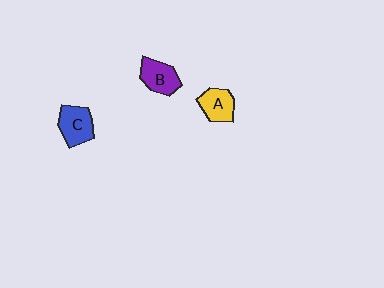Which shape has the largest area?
Shape C (blue).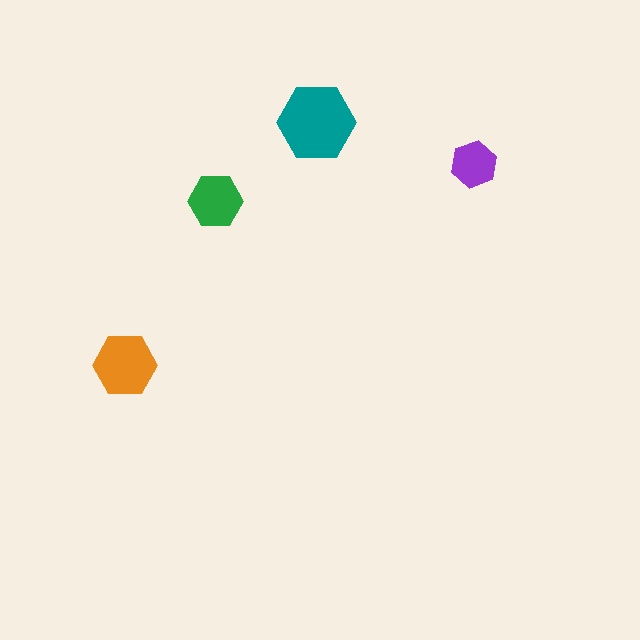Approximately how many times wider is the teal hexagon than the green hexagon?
About 1.5 times wider.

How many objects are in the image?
There are 4 objects in the image.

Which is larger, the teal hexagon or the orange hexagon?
The teal one.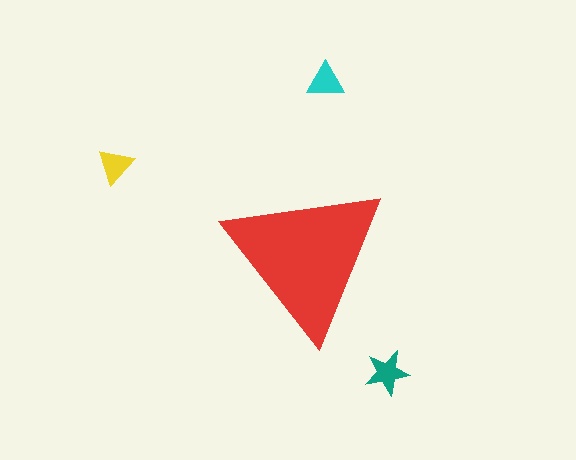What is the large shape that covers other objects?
A red triangle.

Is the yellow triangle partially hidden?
No, the yellow triangle is fully visible.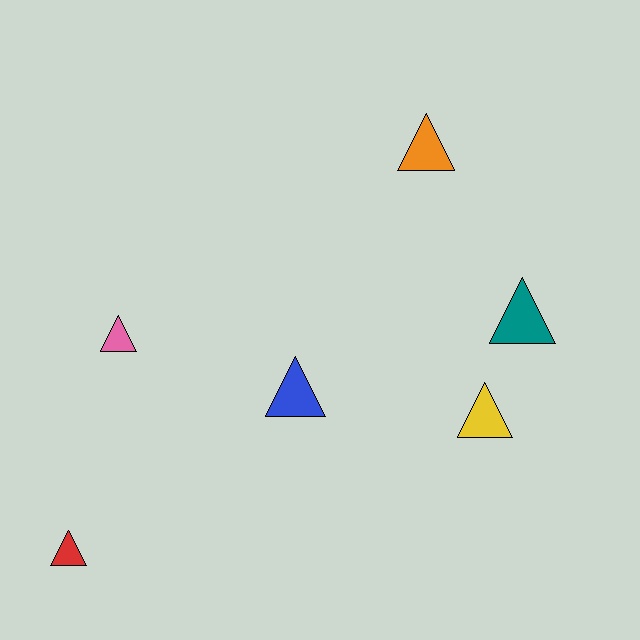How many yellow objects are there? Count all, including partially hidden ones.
There is 1 yellow object.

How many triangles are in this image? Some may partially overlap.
There are 6 triangles.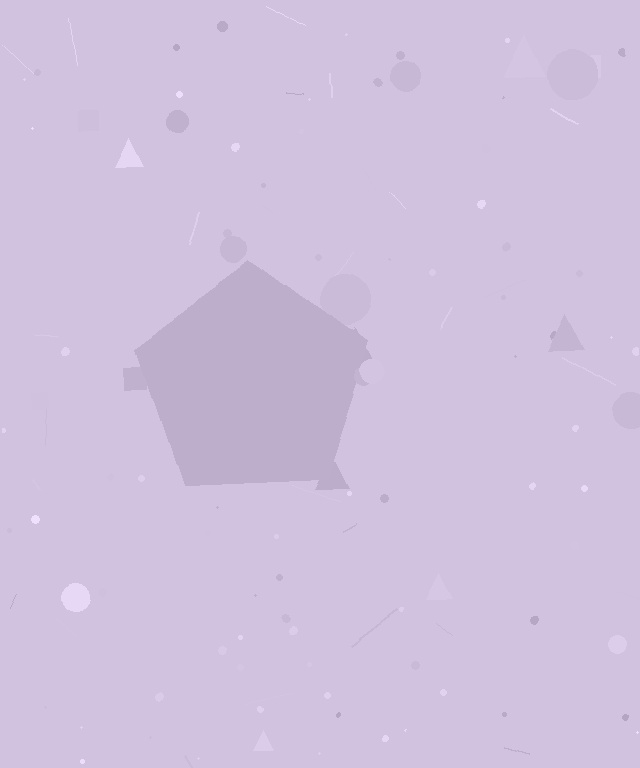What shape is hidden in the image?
A pentagon is hidden in the image.